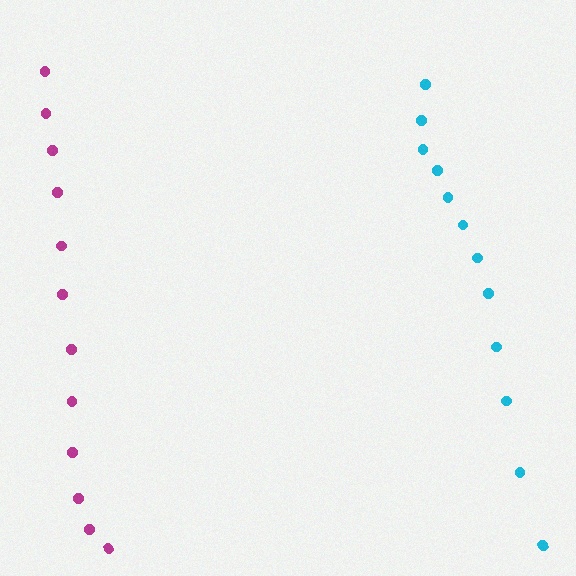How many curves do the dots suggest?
There are 2 distinct paths.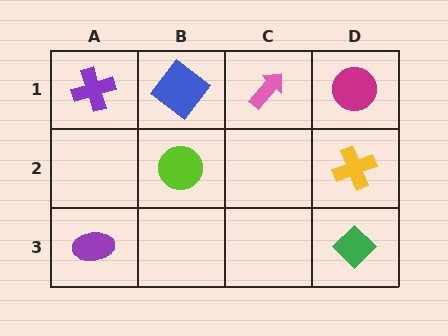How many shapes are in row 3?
2 shapes.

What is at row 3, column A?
A purple ellipse.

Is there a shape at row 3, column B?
No, that cell is empty.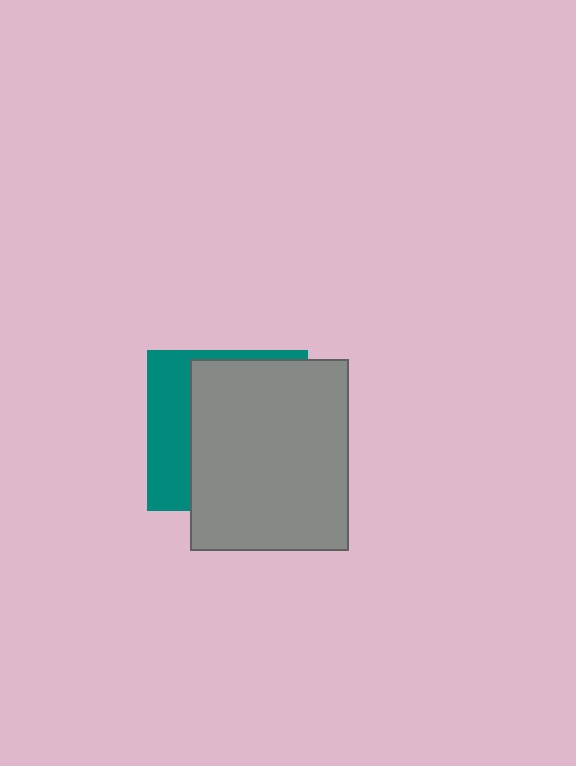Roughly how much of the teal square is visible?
A small part of it is visible (roughly 31%).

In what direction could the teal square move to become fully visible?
The teal square could move left. That would shift it out from behind the gray rectangle entirely.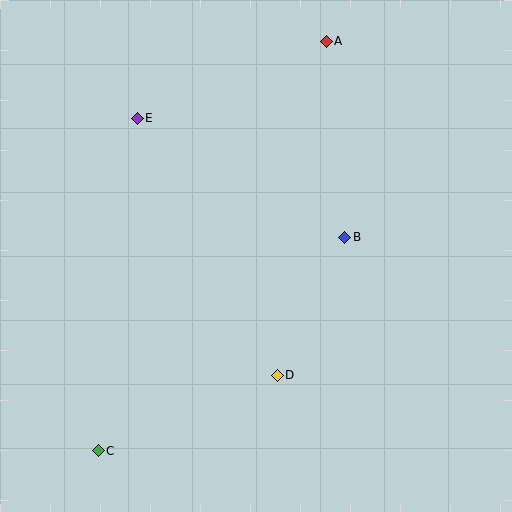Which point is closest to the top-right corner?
Point A is closest to the top-right corner.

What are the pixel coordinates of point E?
Point E is at (137, 118).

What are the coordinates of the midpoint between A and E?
The midpoint between A and E is at (232, 80).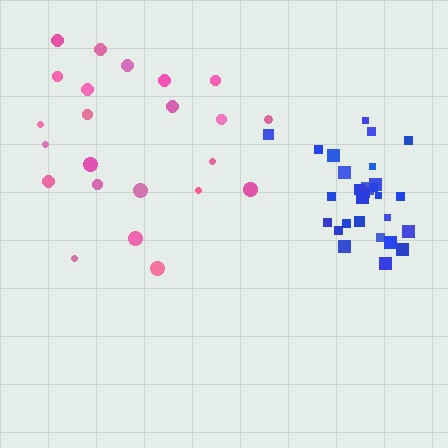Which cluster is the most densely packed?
Blue.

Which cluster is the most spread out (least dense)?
Pink.